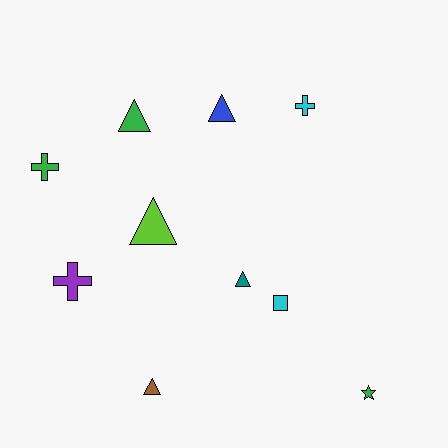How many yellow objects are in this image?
There are no yellow objects.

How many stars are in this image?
There is 1 star.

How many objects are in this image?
There are 10 objects.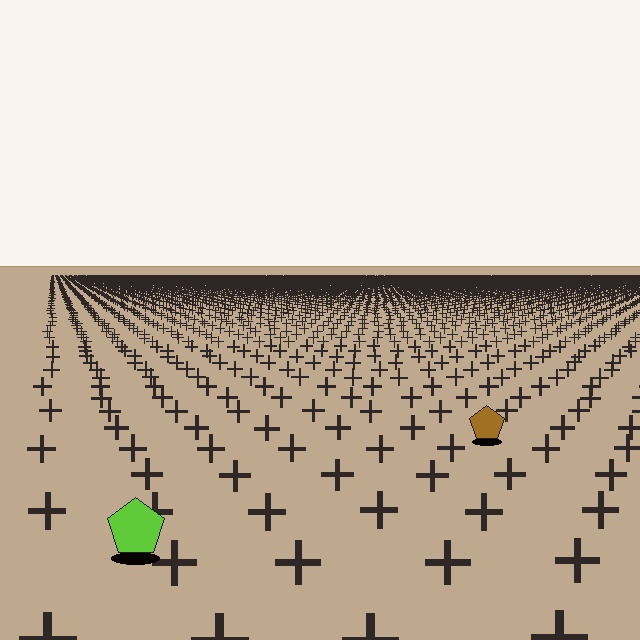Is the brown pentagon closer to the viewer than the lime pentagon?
No. The lime pentagon is closer — you can tell from the texture gradient: the ground texture is coarser near it.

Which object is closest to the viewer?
The lime pentagon is closest. The texture marks near it are larger and more spread out.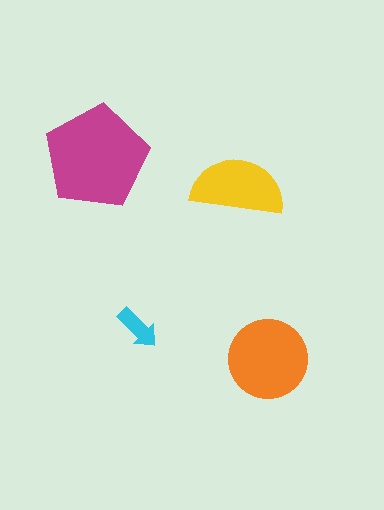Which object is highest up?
The magenta pentagon is topmost.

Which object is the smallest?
The cyan arrow.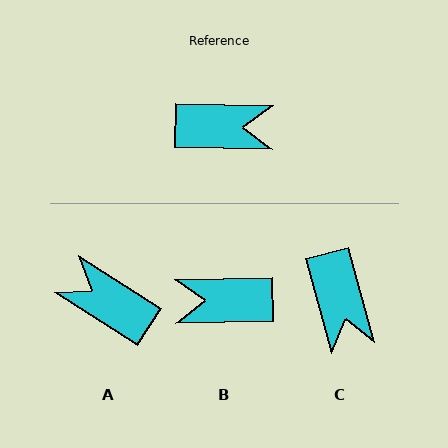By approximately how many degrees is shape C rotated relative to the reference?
Approximately 73 degrees clockwise.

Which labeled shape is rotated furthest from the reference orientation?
B, about 177 degrees away.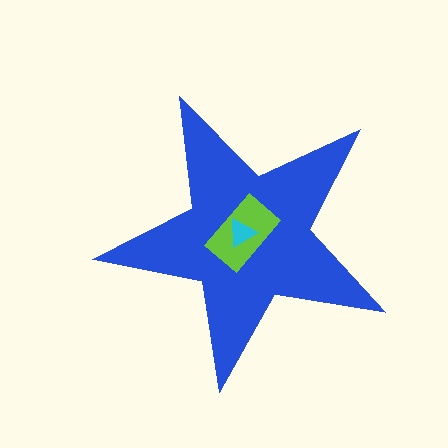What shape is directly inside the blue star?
The lime rectangle.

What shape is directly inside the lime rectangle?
The cyan triangle.